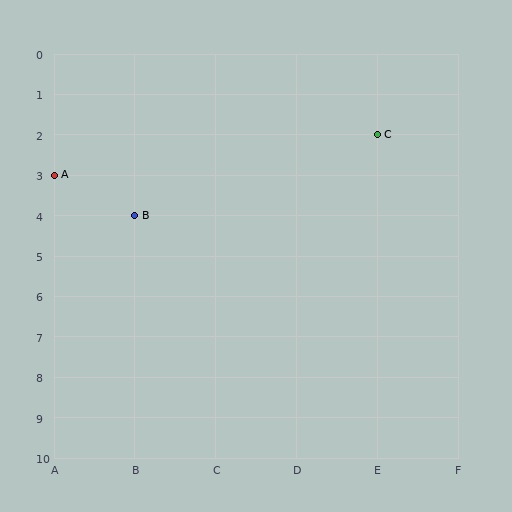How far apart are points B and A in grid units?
Points B and A are 1 column and 1 row apart (about 1.4 grid units diagonally).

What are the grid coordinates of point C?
Point C is at grid coordinates (E, 2).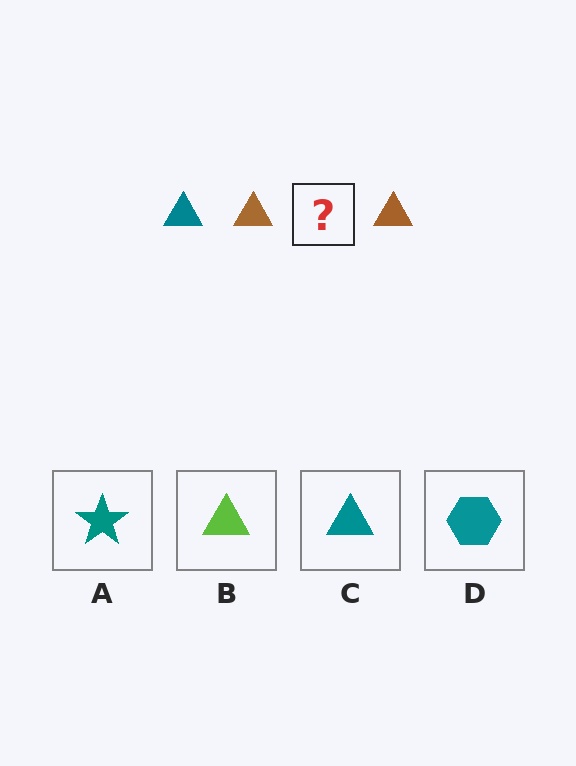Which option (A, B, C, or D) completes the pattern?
C.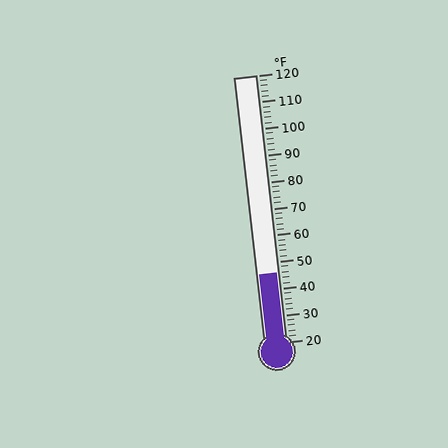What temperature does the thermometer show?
The thermometer shows approximately 46°F.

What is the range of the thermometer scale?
The thermometer scale ranges from 20°F to 120°F.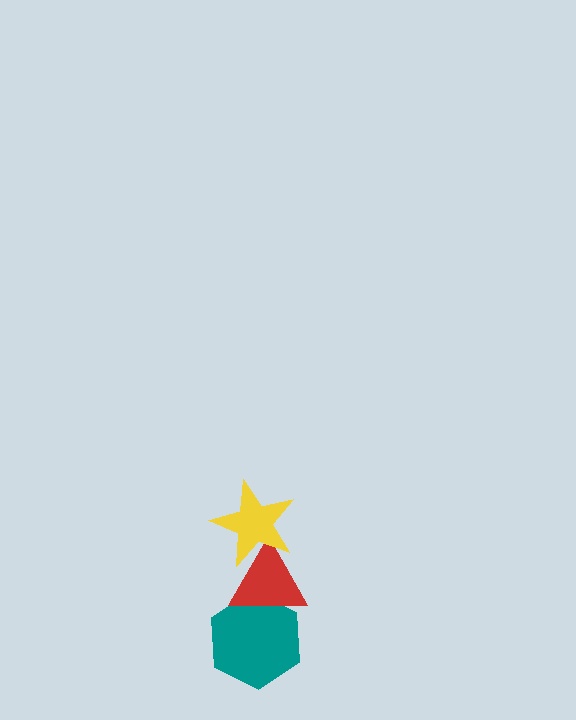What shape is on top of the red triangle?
The yellow star is on top of the red triangle.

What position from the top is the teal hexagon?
The teal hexagon is 3rd from the top.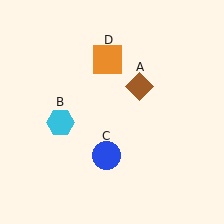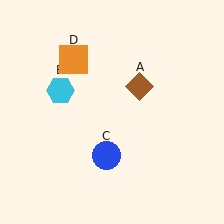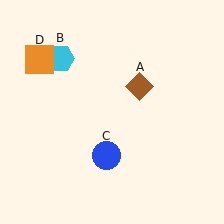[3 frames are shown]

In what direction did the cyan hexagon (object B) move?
The cyan hexagon (object B) moved up.